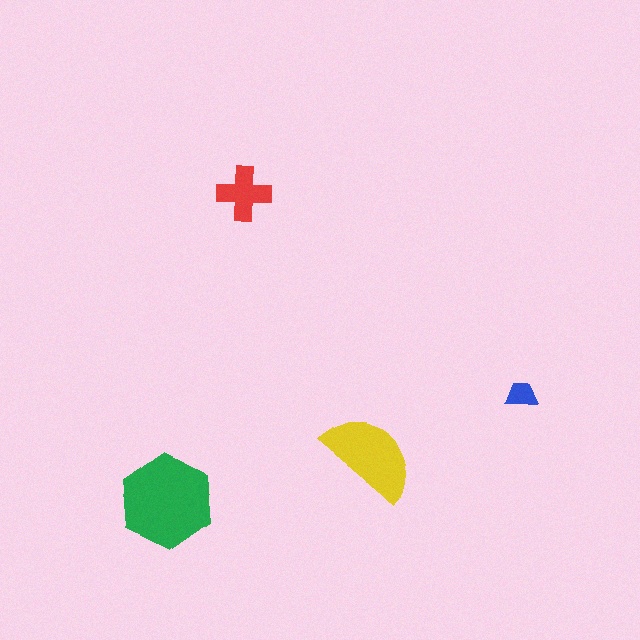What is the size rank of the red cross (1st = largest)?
3rd.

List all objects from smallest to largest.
The blue trapezoid, the red cross, the yellow semicircle, the green hexagon.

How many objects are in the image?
There are 4 objects in the image.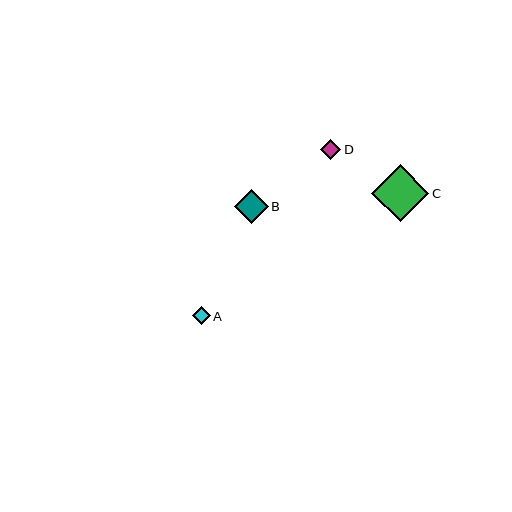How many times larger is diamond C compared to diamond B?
Diamond C is approximately 1.7 times the size of diamond B.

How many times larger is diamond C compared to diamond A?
Diamond C is approximately 3.3 times the size of diamond A.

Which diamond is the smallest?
Diamond A is the smallest with a size of approximately 17 pixels.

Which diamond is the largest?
Diamond C is the largest with a size of approximately 57 pixels.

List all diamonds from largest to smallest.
From largest to smallest: C, B, D, A.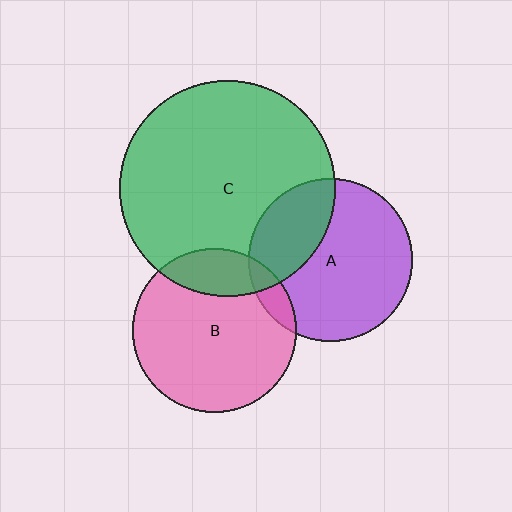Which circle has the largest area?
Circle C (green).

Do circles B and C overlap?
Yes.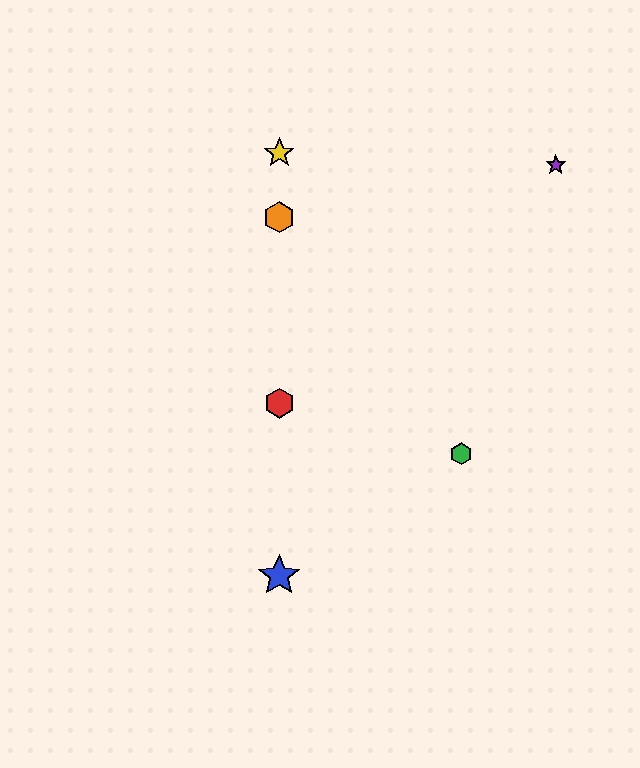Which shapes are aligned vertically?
The red hexagon, the blue star, the yellow star, the orange hexagon are aligned vertically.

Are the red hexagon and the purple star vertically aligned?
No, the red hexagon is at x≈279 and the purple star is at x≈556.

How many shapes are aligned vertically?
4 shapes (the red hexagon, the blue star, the yellow star, the orange hexagon) are aligned vertically.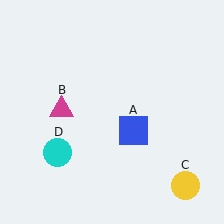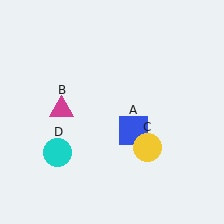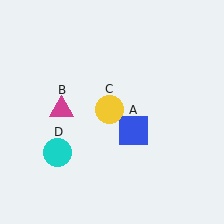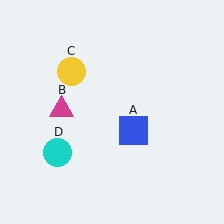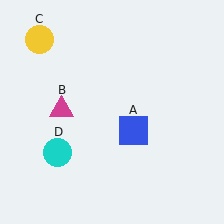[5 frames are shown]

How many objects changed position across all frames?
1 object changed position: yellow circle (object C).